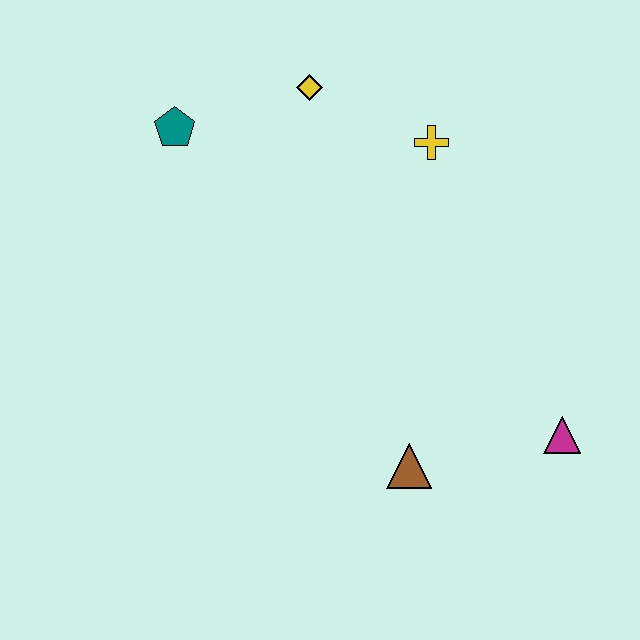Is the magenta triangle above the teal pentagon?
No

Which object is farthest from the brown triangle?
The teal pentagon is farthest from the brown triangle.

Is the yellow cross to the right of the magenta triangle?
No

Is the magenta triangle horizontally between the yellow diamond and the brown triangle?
No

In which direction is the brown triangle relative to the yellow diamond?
The brown triangle is below the yellow diamond.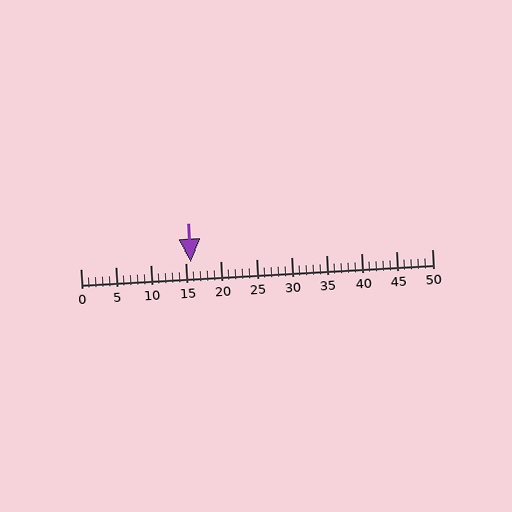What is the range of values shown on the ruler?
The ruler shows values from 0 to 50.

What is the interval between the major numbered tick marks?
The major tick marks are spaced 5 units apart.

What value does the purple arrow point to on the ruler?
The purple arrow points to approximately 16.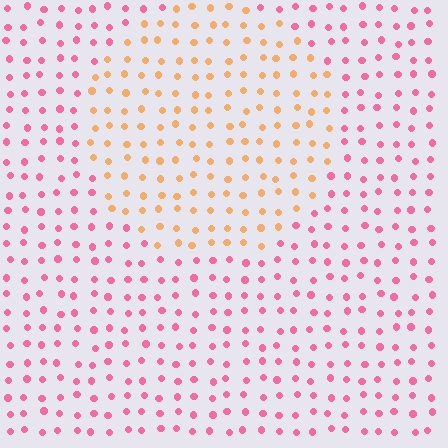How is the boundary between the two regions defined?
The boundary is defined purely by a slight shift in hue (about 55 degrees). Spacing, size, and orientation are identical on both sides.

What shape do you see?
I see a circle.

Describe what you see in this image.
The image is filled with small pink elements in a uniform arrangement. A circle-shaped region is visible where the elements are tinted to a slightly different hue, forming a subtle color boundary.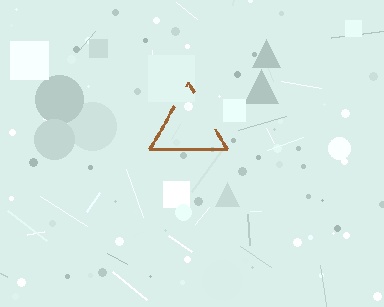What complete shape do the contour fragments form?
The contour fragments form a triangle.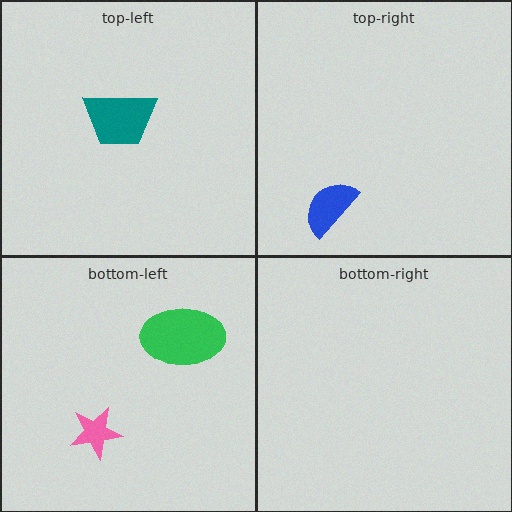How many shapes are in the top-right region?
1.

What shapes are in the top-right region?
The blue semicircle.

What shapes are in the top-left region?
The teal trapezoid.